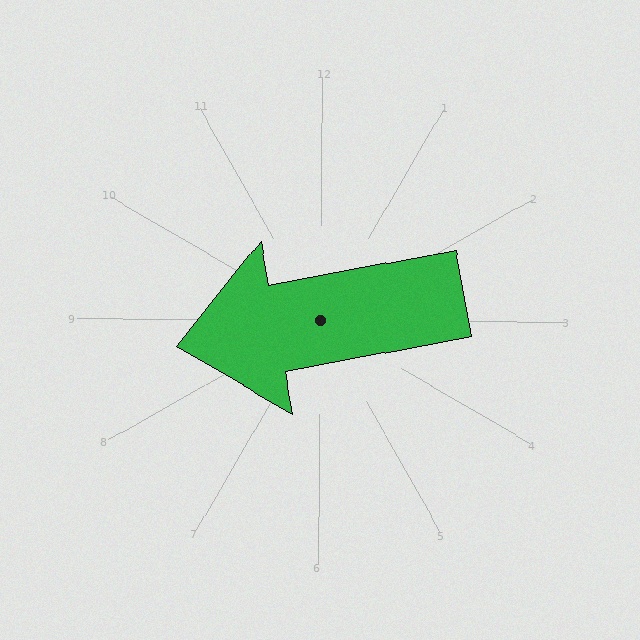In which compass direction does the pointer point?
West.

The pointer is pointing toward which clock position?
Roughly 9 o'clock.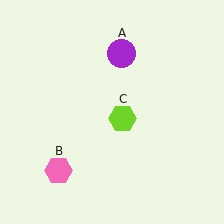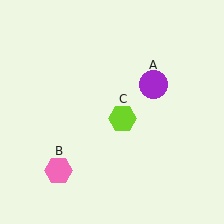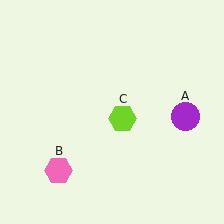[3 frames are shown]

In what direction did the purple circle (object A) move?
The purple circle (object A) moved down and to the right.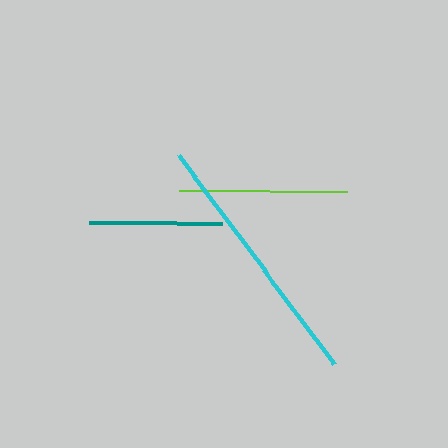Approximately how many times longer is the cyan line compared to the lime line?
The cyan line is approximately 1.5 times the length of the lime line.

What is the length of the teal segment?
The teal segment is approximately 133 pixels long.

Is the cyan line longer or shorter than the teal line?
The cyan line is longer than the teal line.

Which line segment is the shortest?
The teal line is the shortest at approximately 133 pixels.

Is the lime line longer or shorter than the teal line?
The lime line is longer than the teal line.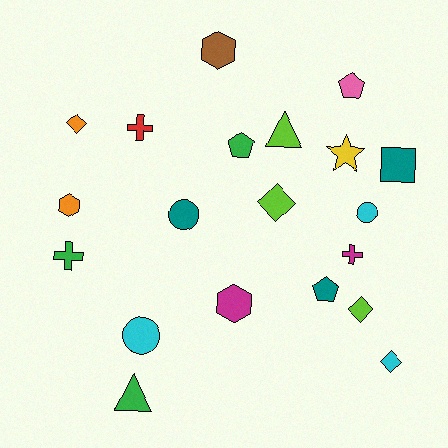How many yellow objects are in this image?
There is 1 yellow object.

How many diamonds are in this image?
There are 4 diamonds.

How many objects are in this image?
There are 20 objects.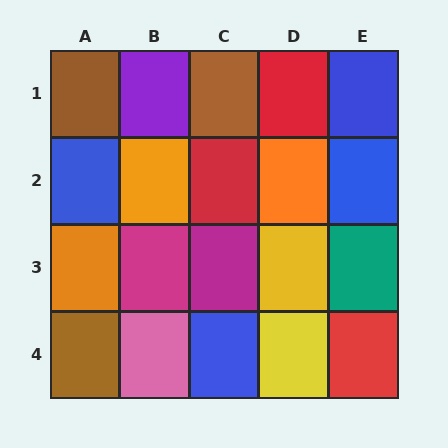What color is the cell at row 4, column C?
Blue.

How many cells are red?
3 cells are red.